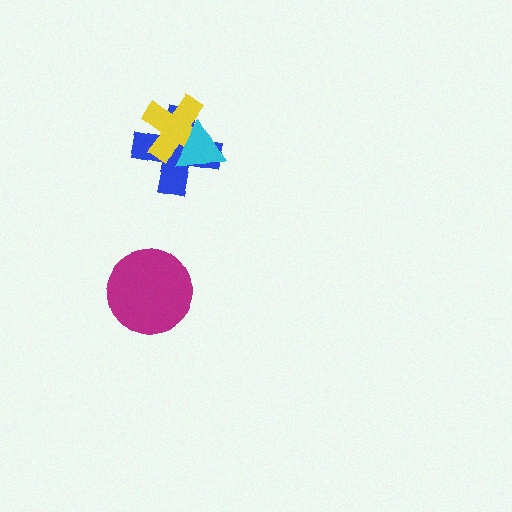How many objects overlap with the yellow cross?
2 objects overlap with the yellow cross.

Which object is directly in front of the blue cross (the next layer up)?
The yellow cross is directly in front of the blue cross.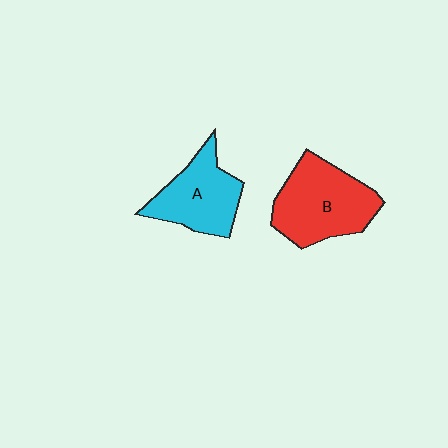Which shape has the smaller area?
Shape A (cyan).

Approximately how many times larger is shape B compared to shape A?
Approximately 1.2 times.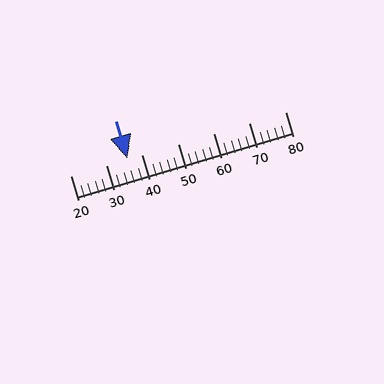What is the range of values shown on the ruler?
The ruler shows values from 20 to 80.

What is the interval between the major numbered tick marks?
The major tick marks are spaced 10 units apart.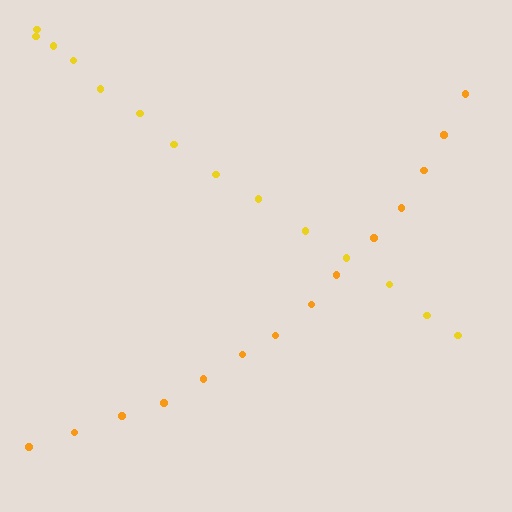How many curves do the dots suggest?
There are 2 distinct paths.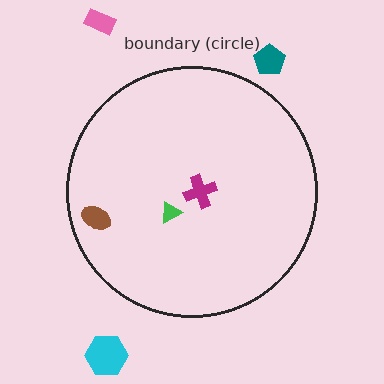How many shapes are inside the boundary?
3 inside, 3 outside.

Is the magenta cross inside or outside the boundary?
Inside.